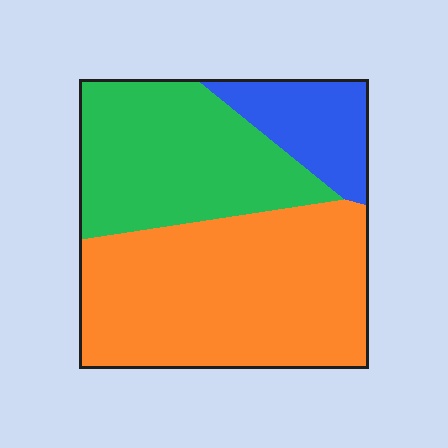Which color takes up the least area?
Blue, at roughly 15%.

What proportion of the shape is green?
Green takes up about one third (1/3) of the shape.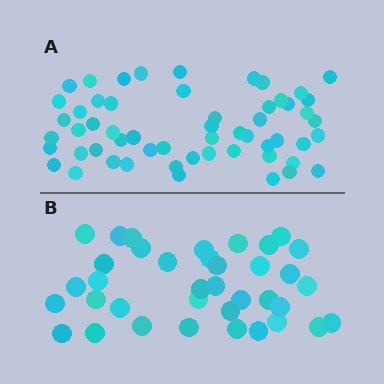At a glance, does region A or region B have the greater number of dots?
Region A (the top region) has more dots.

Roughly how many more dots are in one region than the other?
Region A has approximately 20 more dots than region B.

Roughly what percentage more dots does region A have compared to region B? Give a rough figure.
About 50% more.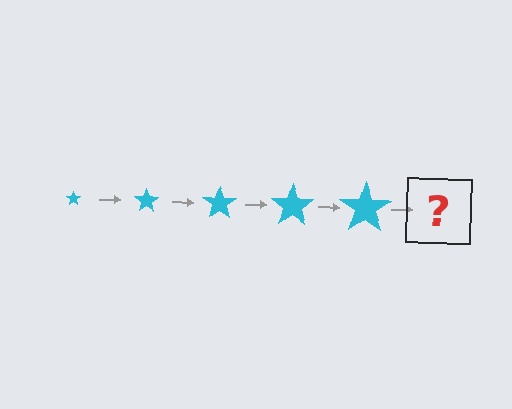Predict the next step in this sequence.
The next step is a cyan star, larger than the previous one.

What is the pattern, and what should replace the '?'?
The pattern is that the star gets progressively larger each step. The '?' should be a cyan star, larger than the previous one.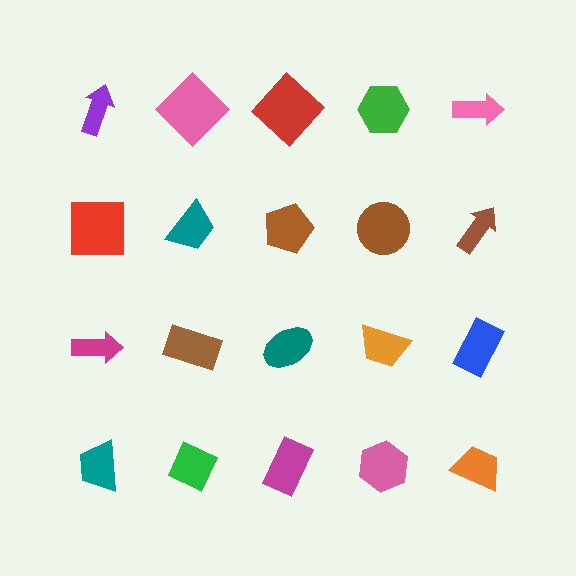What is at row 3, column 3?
A teal ellipse.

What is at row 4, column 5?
An orange trapezoid.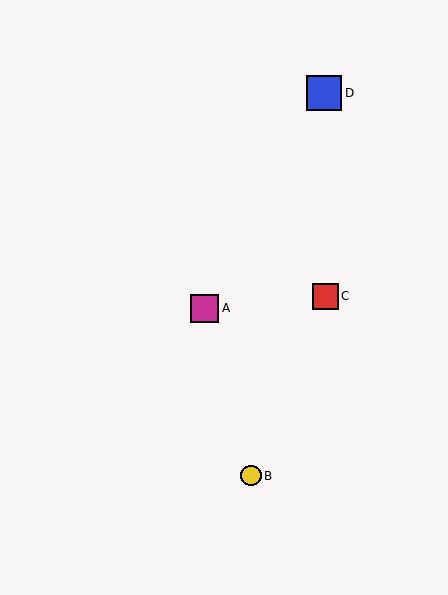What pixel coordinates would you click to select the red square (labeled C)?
Click at (325, 296) to select the red square C.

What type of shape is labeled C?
Shape C is a red square.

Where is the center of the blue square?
The center of the blue square is at (324, 93).